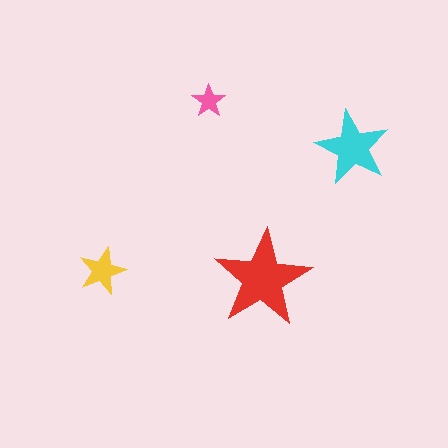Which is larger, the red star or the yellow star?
The red one.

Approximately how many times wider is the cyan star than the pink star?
About 2 times wider.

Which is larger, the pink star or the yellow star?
The yellow one.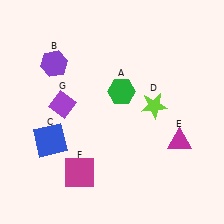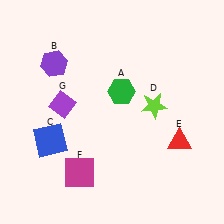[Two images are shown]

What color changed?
The triangle (E) changed from magenta in Image 1 to red in Image 2.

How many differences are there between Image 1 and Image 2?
There is 1 difference between the two images.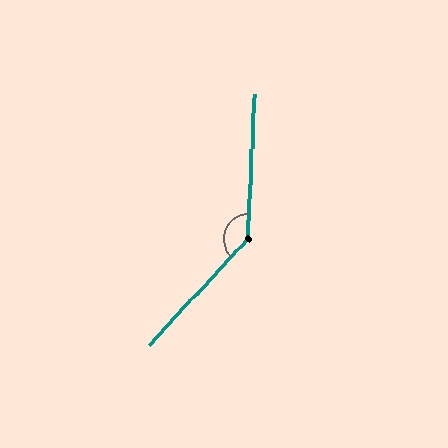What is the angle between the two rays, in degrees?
Approximately 140 degrees.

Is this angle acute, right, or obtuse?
It is obtuse.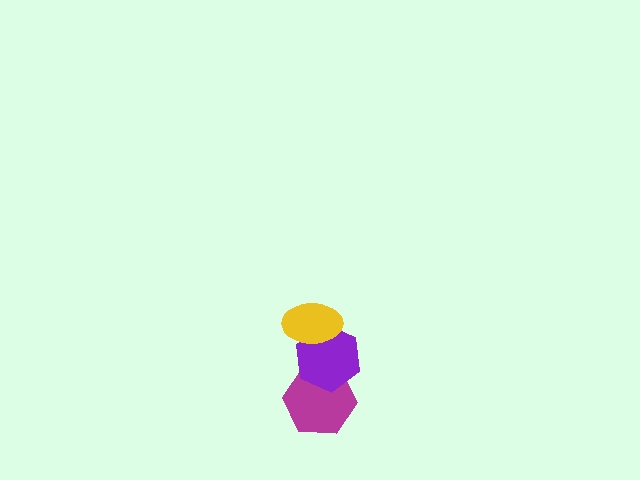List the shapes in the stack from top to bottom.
From top to bottom: the yellow ellipse, the purple hexagon, the magenta hexagon.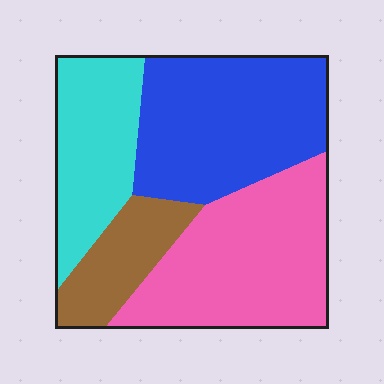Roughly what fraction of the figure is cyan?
Cyan covers 21% of the figure.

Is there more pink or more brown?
Pink.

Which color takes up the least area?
Brown, at roughly 15%.